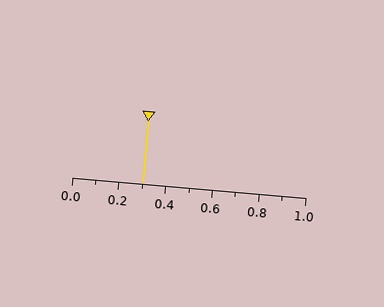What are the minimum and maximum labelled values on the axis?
The axis runs from 0.0 to 1.0.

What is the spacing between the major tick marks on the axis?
The major ticks are spaced 0.2 apart.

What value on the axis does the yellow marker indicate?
The marker indicates approximately 0.3.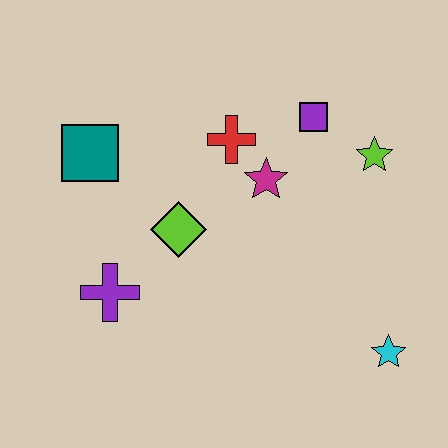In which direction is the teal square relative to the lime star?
The teal square is to the left of the lime star.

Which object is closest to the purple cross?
The lime diamond is closest to the purple cross.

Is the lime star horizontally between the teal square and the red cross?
No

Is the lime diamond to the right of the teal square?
Yes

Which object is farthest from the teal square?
The cyan star is farthest from the teal square.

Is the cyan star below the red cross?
Yes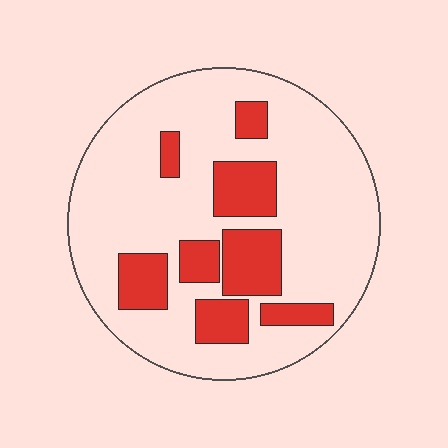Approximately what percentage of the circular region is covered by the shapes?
Approximately 25%.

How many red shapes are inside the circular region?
8.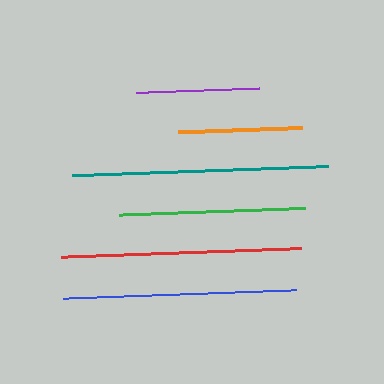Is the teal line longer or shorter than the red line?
The teal line is longer than the red line.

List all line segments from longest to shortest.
From longest to shortest: teal, red, blue, green, orange, purple.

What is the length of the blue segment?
The blue segment is approximately 233 pixels long.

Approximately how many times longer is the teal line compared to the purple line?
The teal line is approximately 2.1 times the length of the purple line.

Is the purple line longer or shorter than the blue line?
The blue line is longer than the purple line.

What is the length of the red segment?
The red segment is approximately 239 pixels long.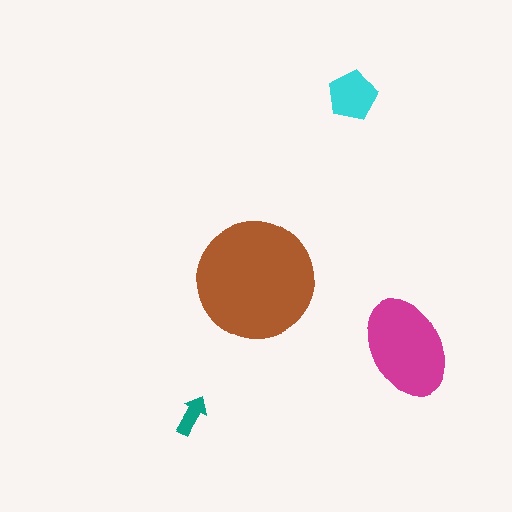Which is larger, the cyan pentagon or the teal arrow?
The cyan pentagon.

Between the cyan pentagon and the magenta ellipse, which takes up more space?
The magenta ellipse.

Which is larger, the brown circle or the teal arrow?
The brown circle.